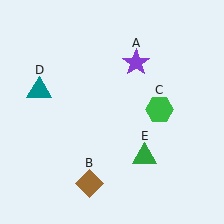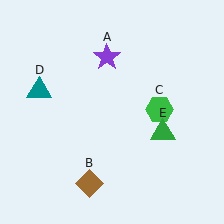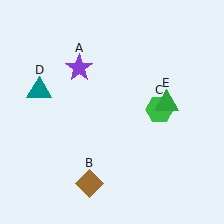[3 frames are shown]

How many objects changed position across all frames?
2 objects changed position: purple star (object A), green triangle (object E).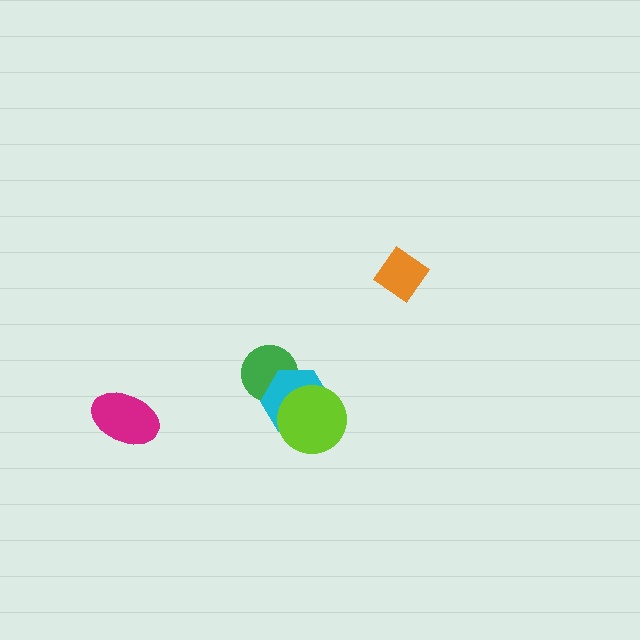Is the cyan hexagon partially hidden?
Yes, it is partially covered by another shape.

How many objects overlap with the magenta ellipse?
0 objects overlap with the magenta ellipse.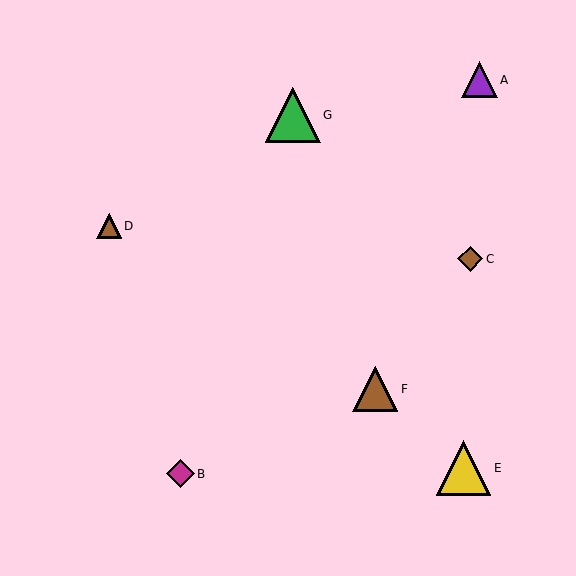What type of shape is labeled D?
Shape D is a brown triangle.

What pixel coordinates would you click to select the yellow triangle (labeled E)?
Click at (464, 468) to select the yellow triangle E.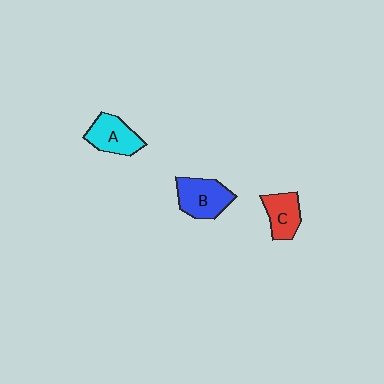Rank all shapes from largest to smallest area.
From largest to smallest: B (blue), A (cyan), C (red).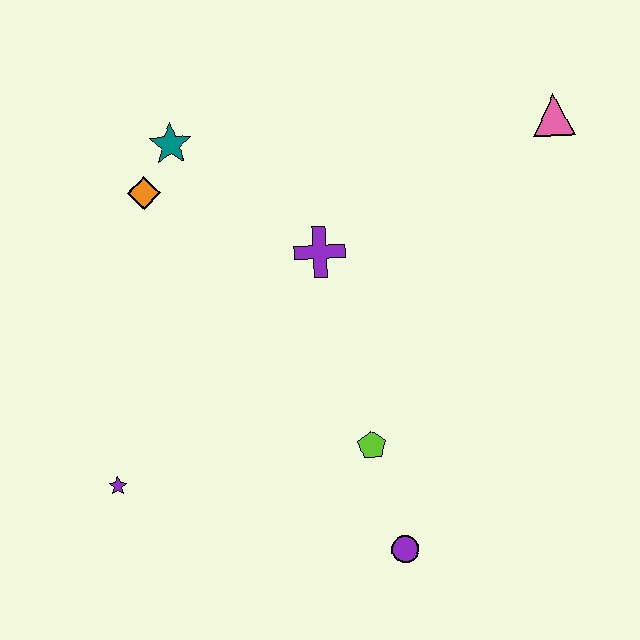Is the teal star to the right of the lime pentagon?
No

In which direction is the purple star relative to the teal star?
The purple star is below the teal star.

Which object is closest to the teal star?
The orange diamond is closest to the teal star.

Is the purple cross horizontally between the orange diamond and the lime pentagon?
Yes